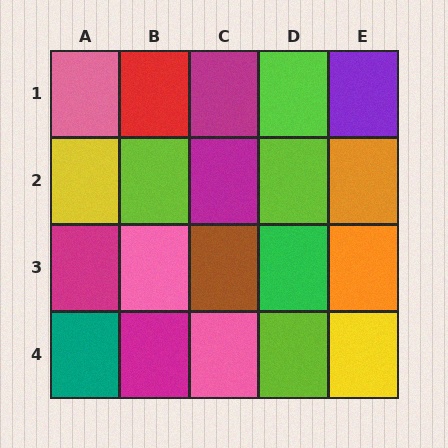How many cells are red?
1 cell is red.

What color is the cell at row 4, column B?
Magenta.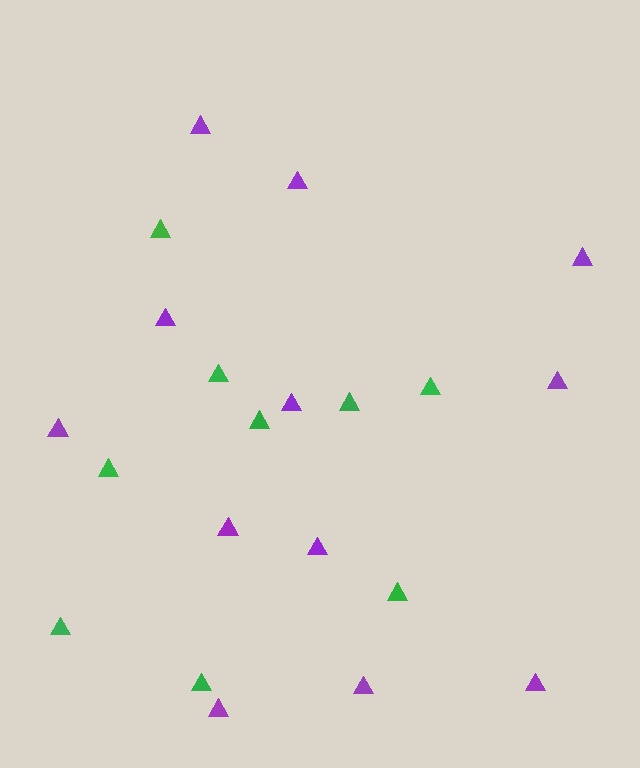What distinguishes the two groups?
There are 2 groups: one group of green triangles (9) and one group of purple triangles (12).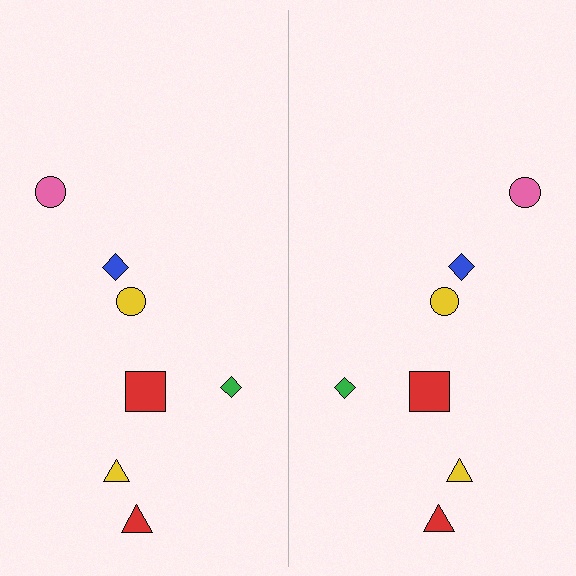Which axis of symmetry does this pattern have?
The pattern has a vertical axis of symmetry running through the center of the image.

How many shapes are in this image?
There are 14 shapes in this image.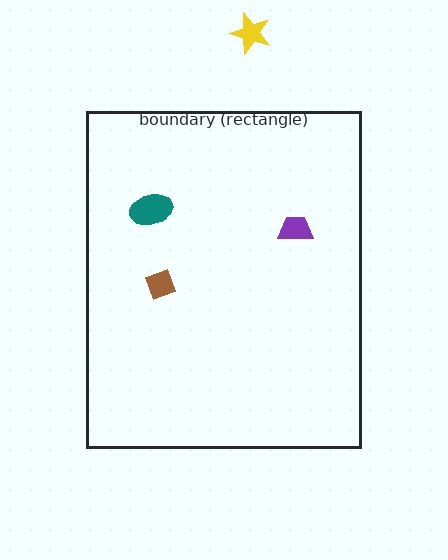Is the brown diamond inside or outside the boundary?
Inside.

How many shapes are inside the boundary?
3 inside, 1 outside.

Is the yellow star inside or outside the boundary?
Outside.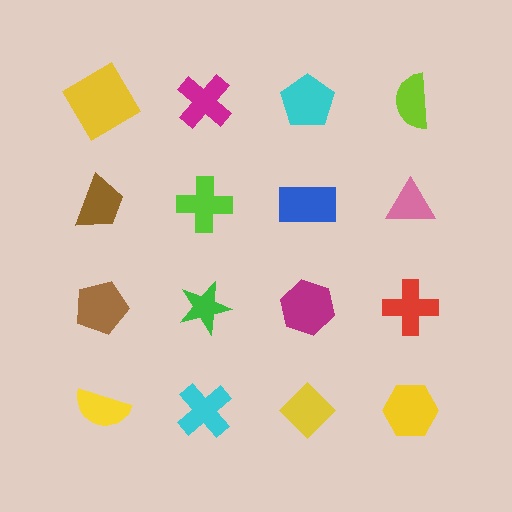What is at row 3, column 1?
A brown pentagon.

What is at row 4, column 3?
A yellow diamond.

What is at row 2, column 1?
A brown trapezoid.